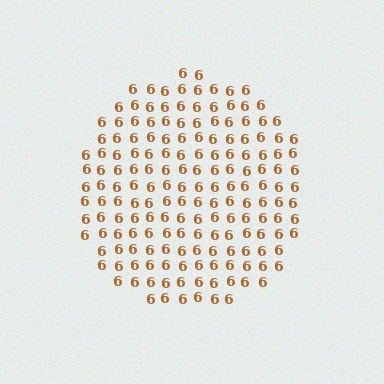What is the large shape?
The large shape is a circle.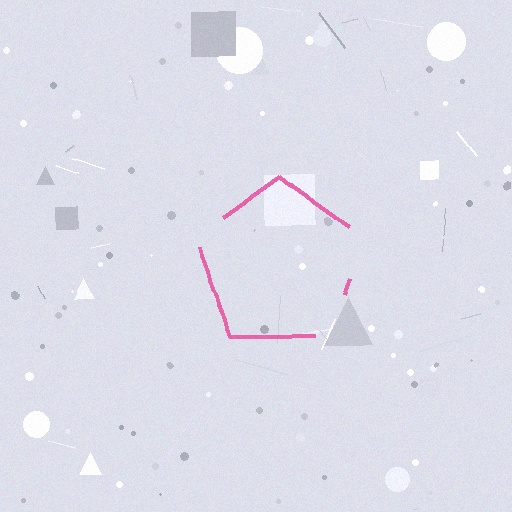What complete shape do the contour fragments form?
The contour fragments form a pentagon.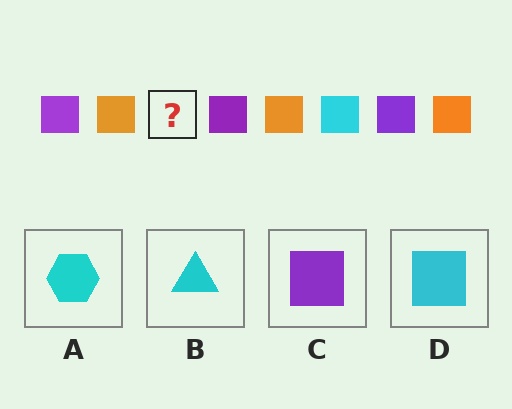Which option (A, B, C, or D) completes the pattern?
D.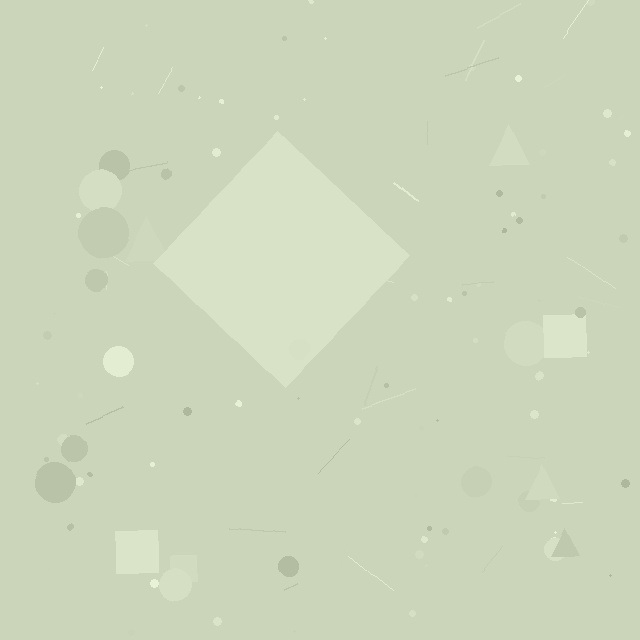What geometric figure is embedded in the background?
A diamond is embedded in the background.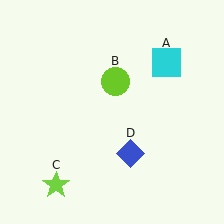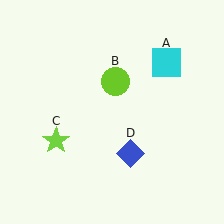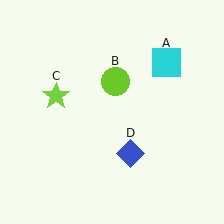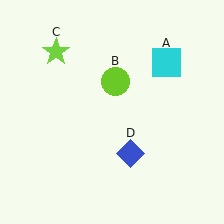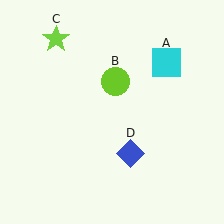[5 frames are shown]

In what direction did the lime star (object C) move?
The lime star (object C) moved up.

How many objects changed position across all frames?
1 object changed position: lime star (object C).